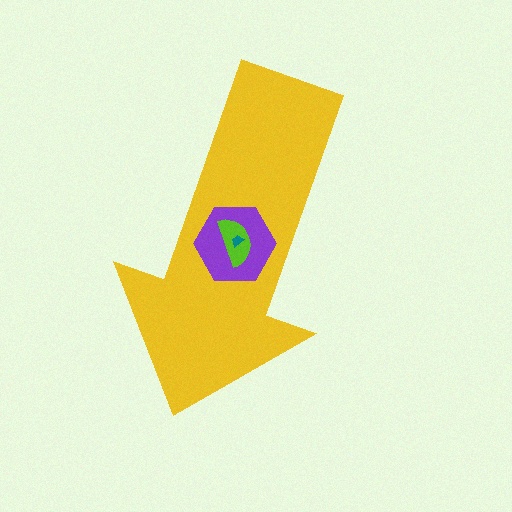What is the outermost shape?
The yellow arrow.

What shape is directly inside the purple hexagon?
The lime semicircle.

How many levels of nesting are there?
4.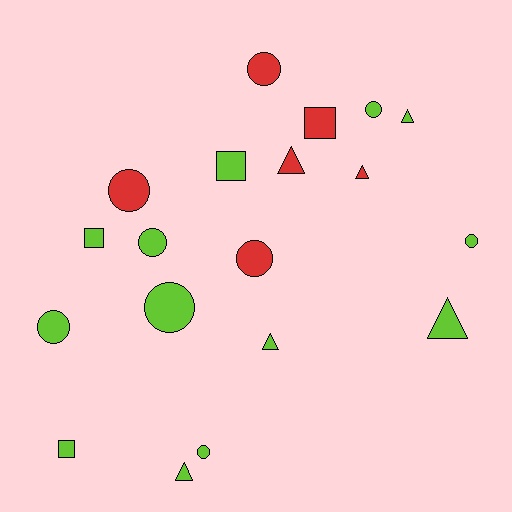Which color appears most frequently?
Lime, with 13 objects.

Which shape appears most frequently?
Circle, with 9 objects.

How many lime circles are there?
There are 6 lime circles.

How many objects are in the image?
There are 19 objects.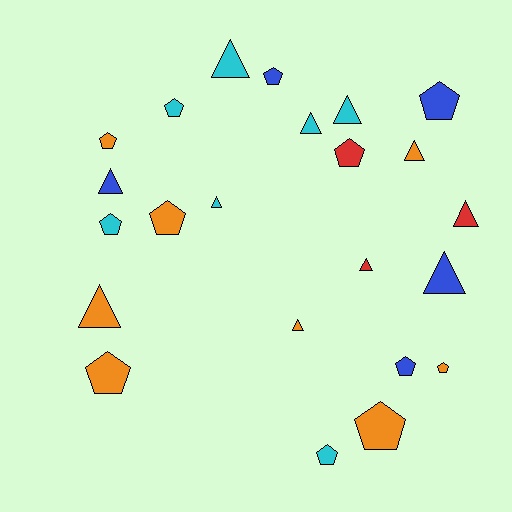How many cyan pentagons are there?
There are 3 cyan pentagons.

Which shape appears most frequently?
Pentagon, with 12 objects.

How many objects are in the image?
There are 23 objects.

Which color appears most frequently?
Orange, with 8 objects.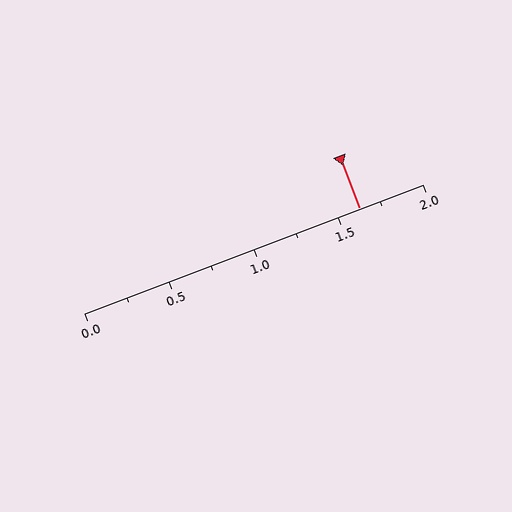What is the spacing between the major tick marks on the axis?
The major ticks are spaced 0.5 apart.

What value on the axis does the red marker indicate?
The marker indicates approximately 1.62.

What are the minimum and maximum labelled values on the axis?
The axis runs from 0.0 to 2.0.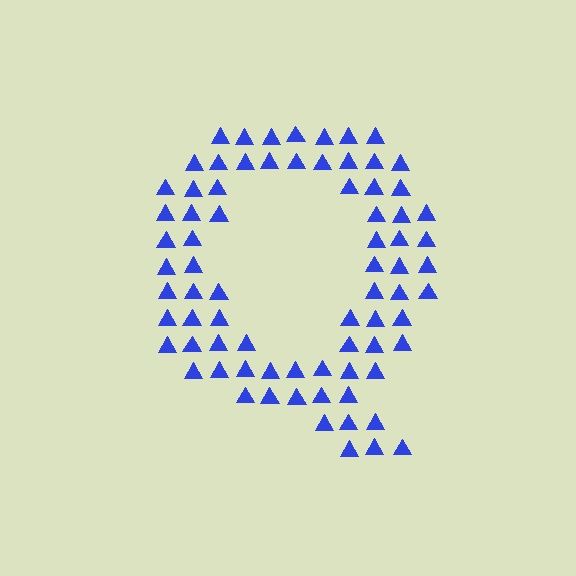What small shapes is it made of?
It is made of small triangles.